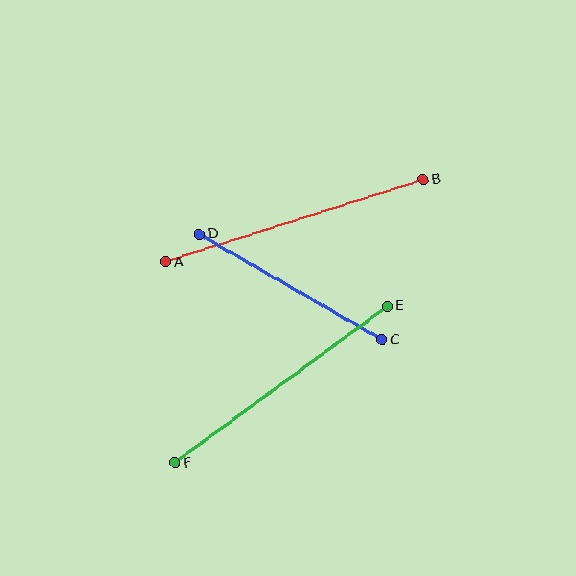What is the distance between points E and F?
The distance is approximately 264 pixels.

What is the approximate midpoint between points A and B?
The midpoint is at approximately (294, 221) pixels.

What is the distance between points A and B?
The distance is approximately 271 pixels.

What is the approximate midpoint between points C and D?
The midpoint is at approximately (291, 287) pixels.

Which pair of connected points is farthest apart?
Points A and B are farthest apart.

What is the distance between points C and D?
The distance is approximately 211 pixels.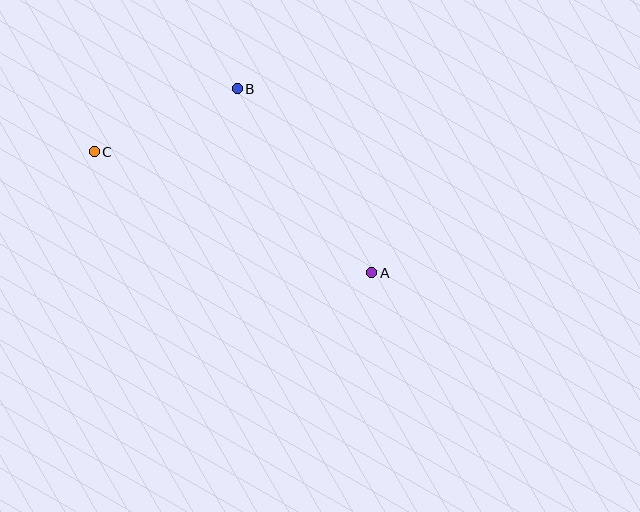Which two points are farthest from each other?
Points A and C are farthest from each other.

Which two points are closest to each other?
Points B and C are closest to each other.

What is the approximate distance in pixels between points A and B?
The distance between A and B is approximately 228 pixels.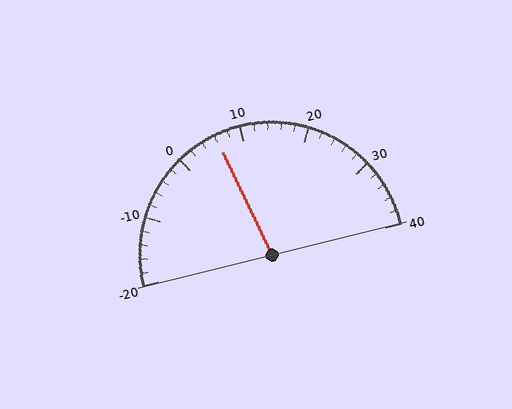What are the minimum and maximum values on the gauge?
The gauge ranges from -20 to 40.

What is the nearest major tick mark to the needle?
The nearest major tick mark is 10.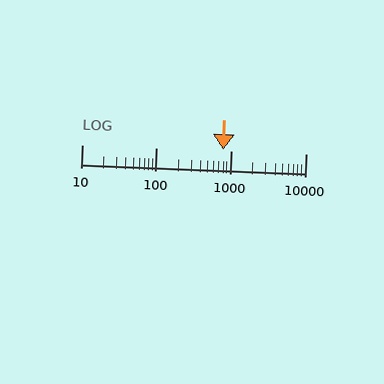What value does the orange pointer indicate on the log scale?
The pointer indicates approximately 780.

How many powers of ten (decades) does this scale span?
The scale spans 3 decades, from 10 to 10000.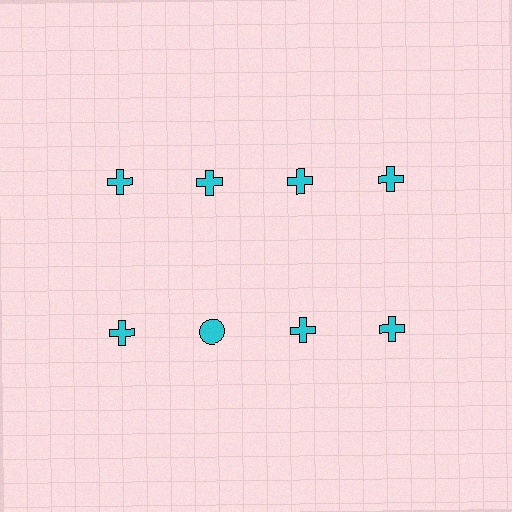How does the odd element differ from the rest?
It has a different shape: circle instead of cross.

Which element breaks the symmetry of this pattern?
The cyan circle in the second row, second from left column breaks the symmetry. All other shapes are cyan crosses.